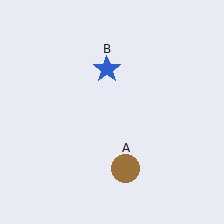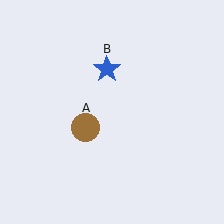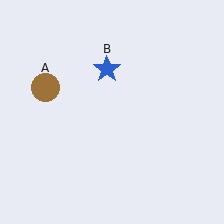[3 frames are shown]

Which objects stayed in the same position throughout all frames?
Blue star (object B) remained stationary.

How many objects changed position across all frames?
1 object changed position: brown circle (object A).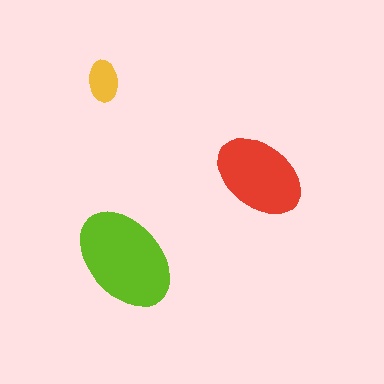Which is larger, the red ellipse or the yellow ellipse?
The red one.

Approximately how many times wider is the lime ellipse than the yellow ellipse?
About 2.5 times wider.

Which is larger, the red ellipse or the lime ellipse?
The lime one.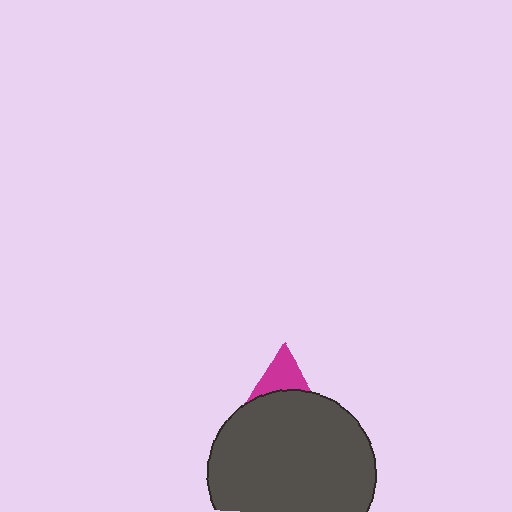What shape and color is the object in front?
The object in front is a dark gray circle.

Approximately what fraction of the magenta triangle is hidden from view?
Roughly 68% of the magenta triangle is hidden behind the dark gray circle.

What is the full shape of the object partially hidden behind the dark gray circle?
The partially hidden object is a magenta triangle.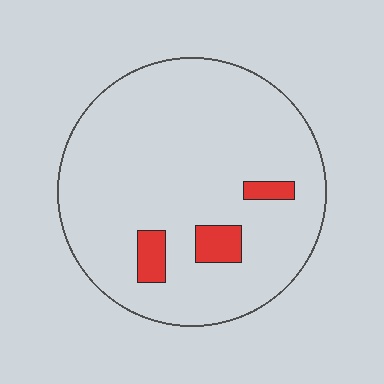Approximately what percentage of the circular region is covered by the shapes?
Approximately 10%.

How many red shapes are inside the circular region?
3.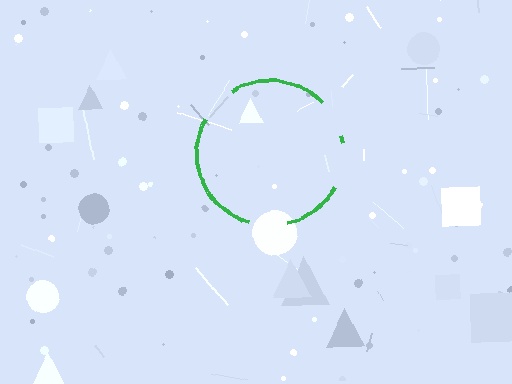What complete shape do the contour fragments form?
The contour fragments form a circle.